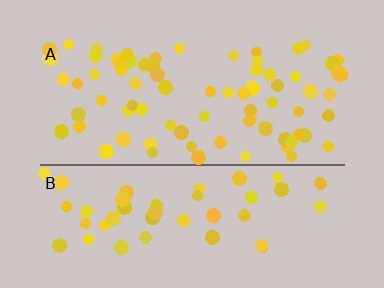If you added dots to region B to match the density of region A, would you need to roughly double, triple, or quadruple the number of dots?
Approximately double.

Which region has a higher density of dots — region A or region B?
A (the top).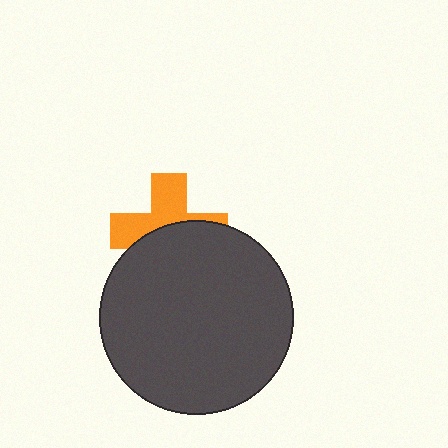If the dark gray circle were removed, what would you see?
You would see the complete orange cross.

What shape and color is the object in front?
The object in front is a dark gray circle.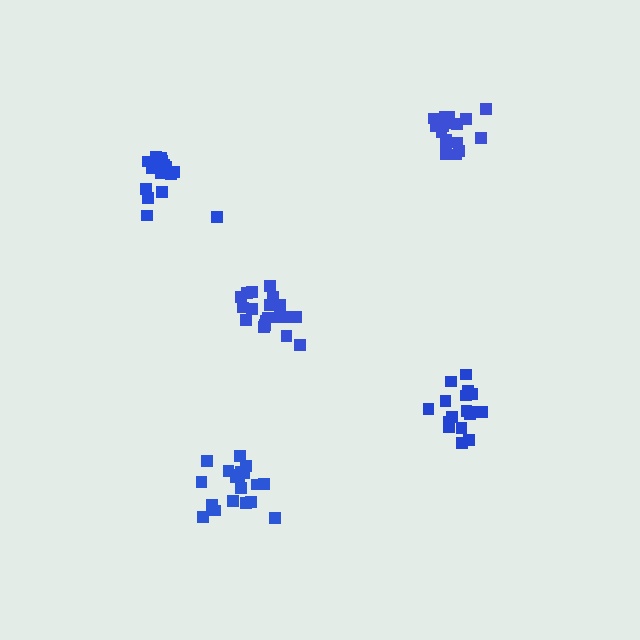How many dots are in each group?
Group 1: 15 dots, Group 2: 20 dots, Group 3: 20 dots, Group 4: 18 dots, Group 5: 17 dots (90 total).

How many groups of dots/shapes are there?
There are 5 groups.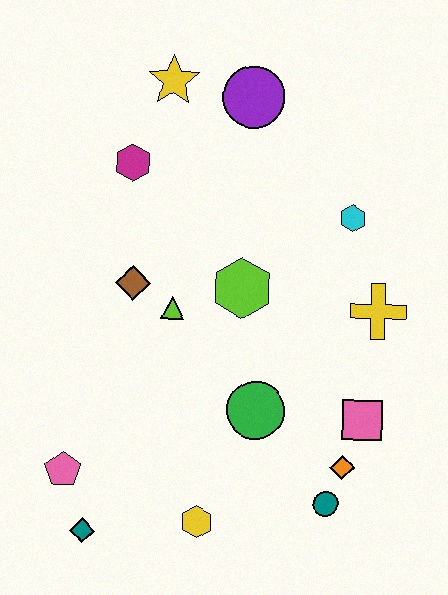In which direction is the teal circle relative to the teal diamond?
The teal circle is to the right of the teal diamond.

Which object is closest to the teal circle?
The orange diamond is closest to the teal circle.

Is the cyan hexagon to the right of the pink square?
No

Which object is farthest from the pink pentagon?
The purple circle is farthest from the pink pentagon.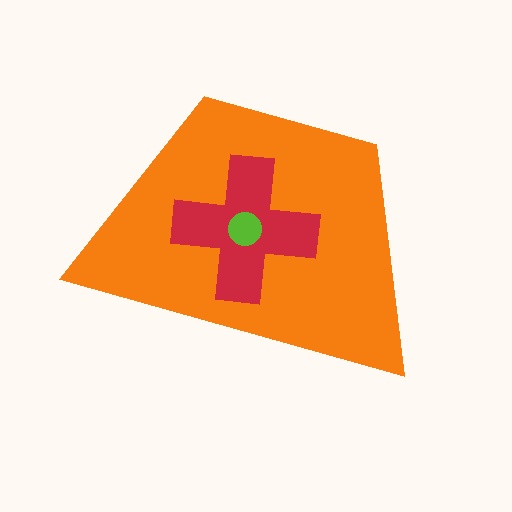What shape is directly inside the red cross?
The lime circle.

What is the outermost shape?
The orange trapezoid.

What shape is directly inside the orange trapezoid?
The red cross.